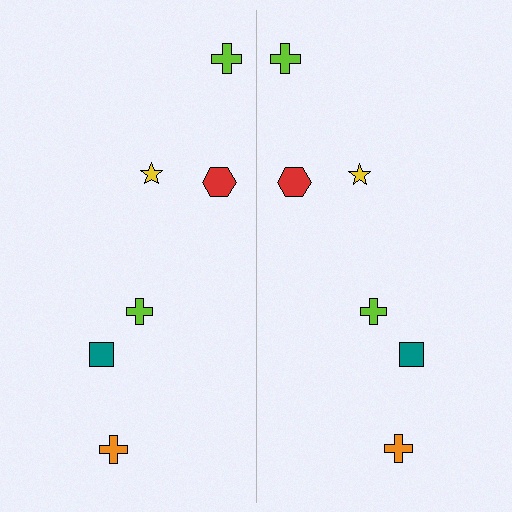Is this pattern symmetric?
Yes, this pattern has bilateral (reflection) symmetry.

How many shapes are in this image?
There are 12 shapes in this image.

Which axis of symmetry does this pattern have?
The pattern has a vertical axis of symmetry running through the center of the image.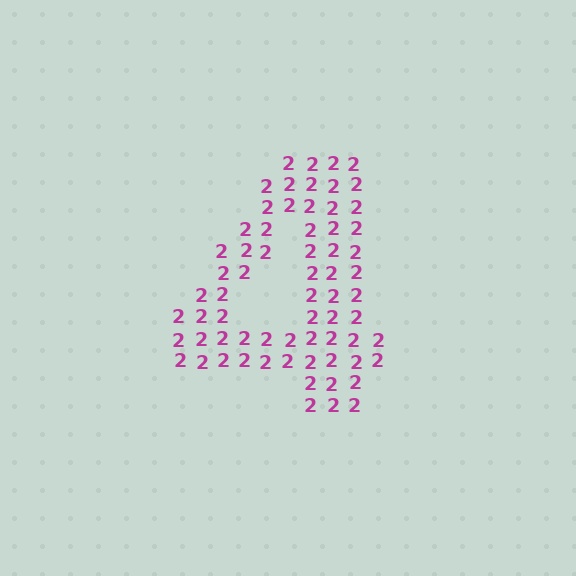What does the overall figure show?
The overall figure shows the digit 4.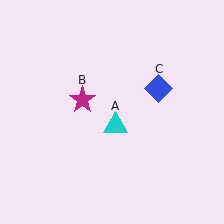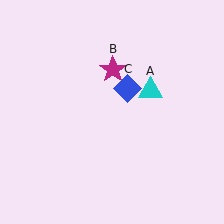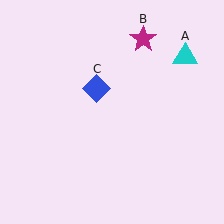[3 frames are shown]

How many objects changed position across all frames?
3 objects changed position: cyan triangle (object A), magenta star (object B), blue diamond (object C).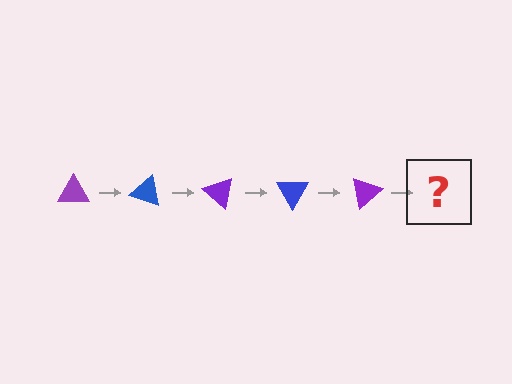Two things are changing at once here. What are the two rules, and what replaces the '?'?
The two rules are that it rotates 20 degrees each step and the color cycles through purple and blue. The '?' should be a blue triangle, rotated 100 degrees from the start.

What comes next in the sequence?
The next element should be a blue triangle, rotated 100 degrees from the start.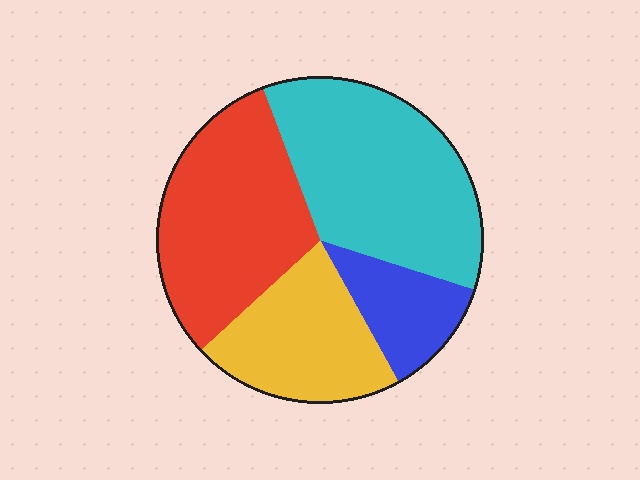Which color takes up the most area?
Cyan, at roughly 35%.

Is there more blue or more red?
Red.